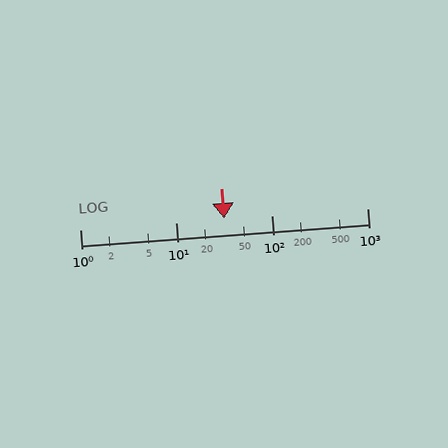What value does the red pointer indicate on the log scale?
The pointer indicates approximately 32.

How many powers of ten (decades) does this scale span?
The scale spans 3 decades, from 1 to 1000.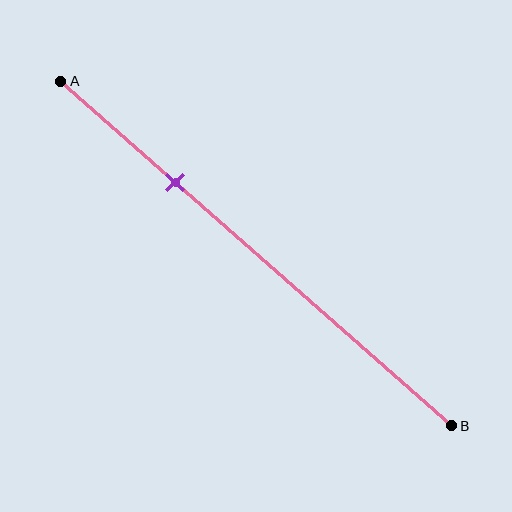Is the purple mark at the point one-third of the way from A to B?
No, the mark is at about 30% from A, not at the 33% one-third point.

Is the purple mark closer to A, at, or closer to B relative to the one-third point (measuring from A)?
The purple mark is closer to point A than the one-third point of segment AB.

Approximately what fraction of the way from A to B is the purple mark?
The purple mark is approximately 30% of the way from A to B.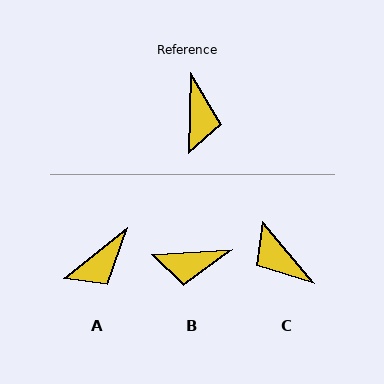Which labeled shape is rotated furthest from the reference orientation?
C, about 138 degrees away.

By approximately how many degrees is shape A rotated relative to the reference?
Approximately 50 degrees clockwise.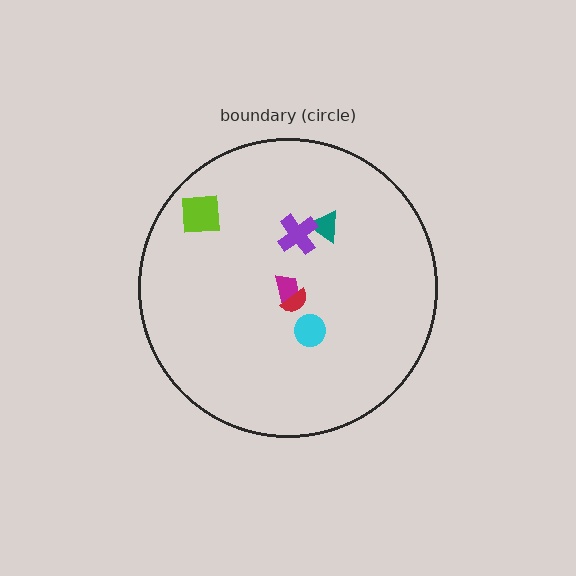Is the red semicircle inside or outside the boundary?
Inside.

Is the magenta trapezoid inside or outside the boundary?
Inside.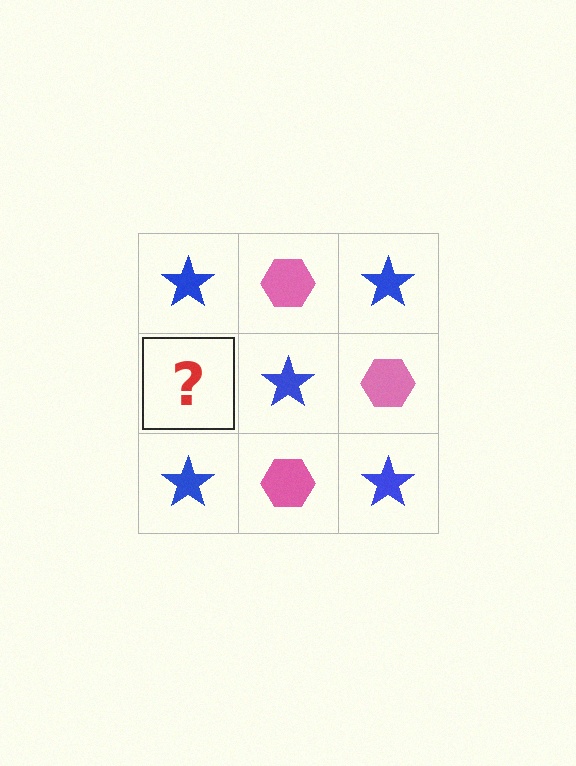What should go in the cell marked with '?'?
The missing cell should contain a pink hexagon.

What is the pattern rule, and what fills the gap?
The rule is that it alternates blue star and pink hexagon in a checkerboard pattern. The gap should be filled with a pink hexagon.